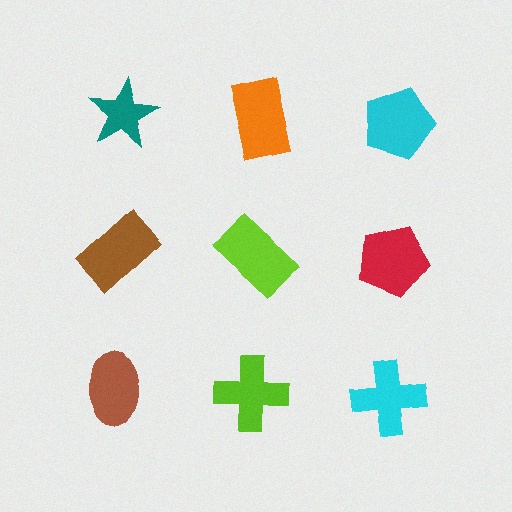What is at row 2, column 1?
A brown rectangle.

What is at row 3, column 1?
A brown ellipse.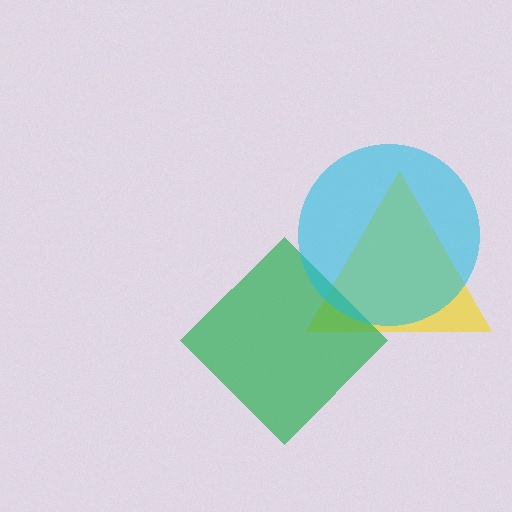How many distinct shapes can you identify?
There are 3 distinct shapes: a yellow triangle, a green diamond, a cyan circle.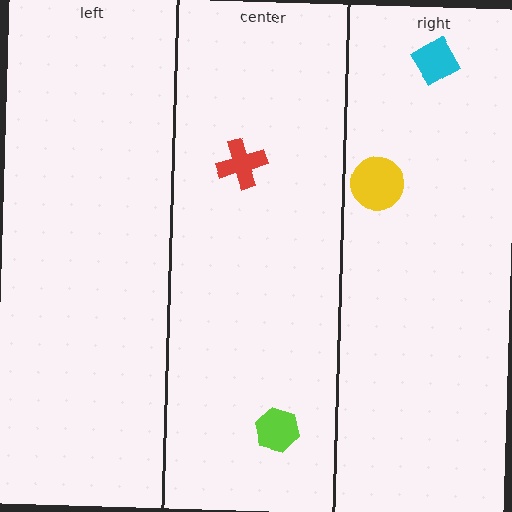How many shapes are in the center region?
2.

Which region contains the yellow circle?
The right region.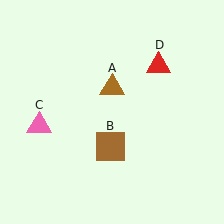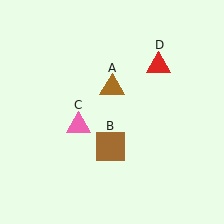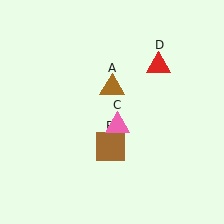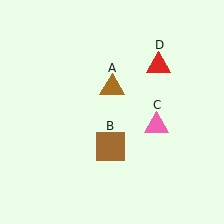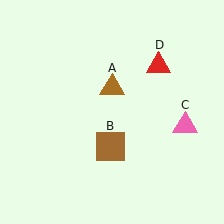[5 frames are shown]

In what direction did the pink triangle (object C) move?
The pink triangle (object C) moved right.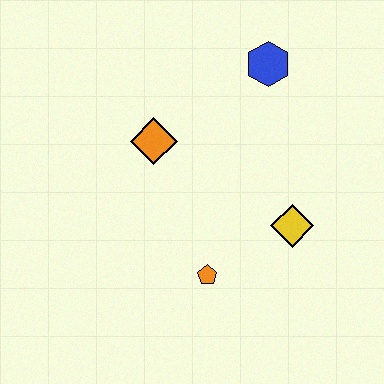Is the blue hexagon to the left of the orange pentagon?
No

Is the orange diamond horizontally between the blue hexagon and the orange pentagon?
No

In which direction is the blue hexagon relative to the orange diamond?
The blue hexagon is to the right of the orange diamond.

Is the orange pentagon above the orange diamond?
No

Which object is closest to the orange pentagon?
The yellow diamond is closest to the orange pentagon.